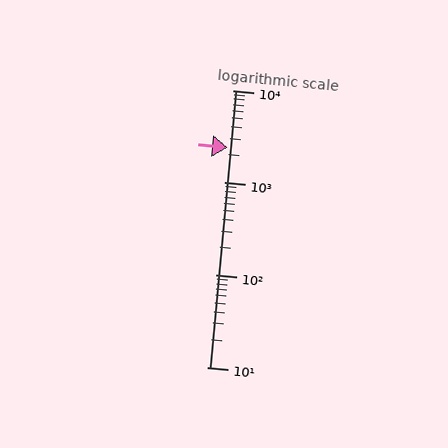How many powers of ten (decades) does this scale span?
The scale spans 3 decades, from 10 to 10000.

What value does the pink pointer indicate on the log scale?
The pointer indicates approximately 2400.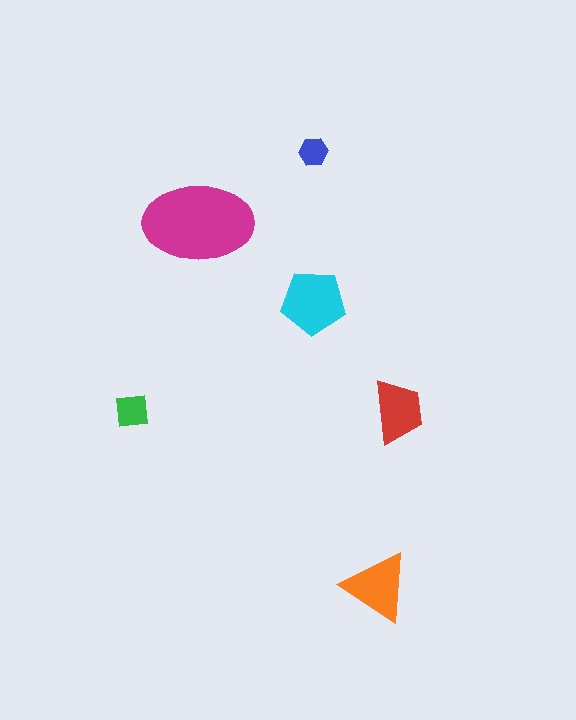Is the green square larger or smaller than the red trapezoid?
Smaller.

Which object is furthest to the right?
The red trapezoid is rightmost.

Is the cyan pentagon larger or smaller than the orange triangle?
Larger.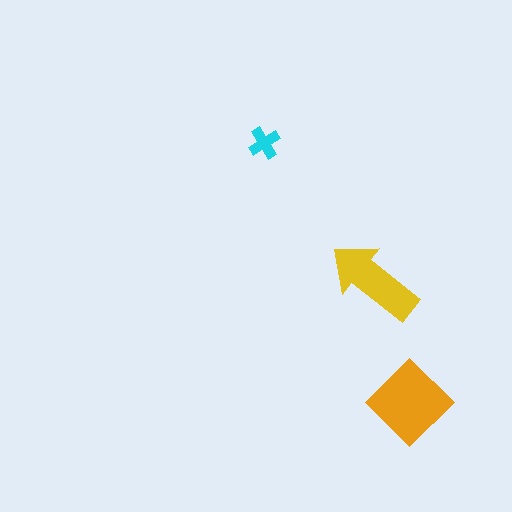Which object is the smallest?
The cyan cross.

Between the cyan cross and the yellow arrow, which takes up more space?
The yellow arrow.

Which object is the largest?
The orange diamond.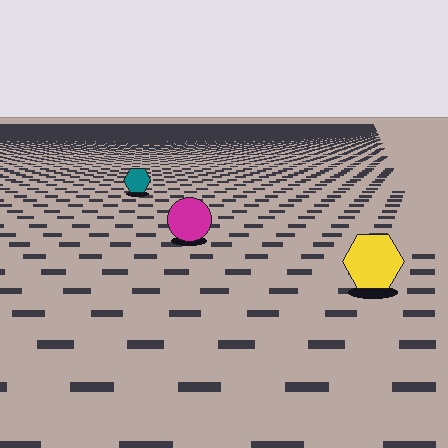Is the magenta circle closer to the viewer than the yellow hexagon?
No. The yellow hexagon is closer — you can tell from the texture gradient: the ground texture is coarser near it.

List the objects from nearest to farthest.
From nearest to farthest: the yellow hexagon, the magenta circle, the teal hexagon.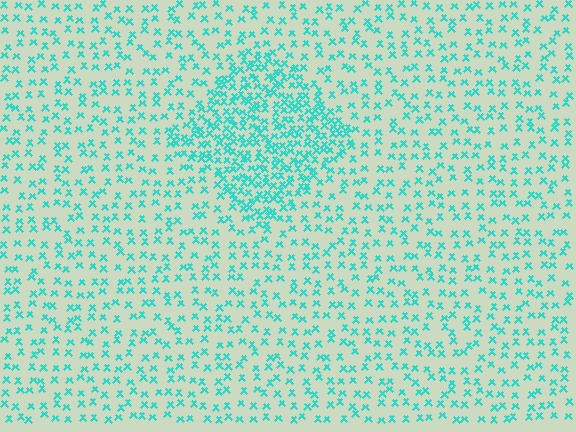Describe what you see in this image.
The image contains small cyan elements arranged at two different densities. A diamond-shaped region is visible where the elements are more densely packed than the surrounding area.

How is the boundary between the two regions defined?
The boundary is defined by a change in element density (approximately 2.3x ratio). All elements are the same color, size, and shape.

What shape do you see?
I see a diamond.